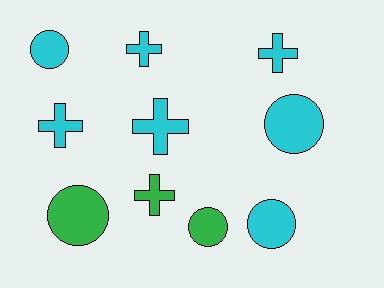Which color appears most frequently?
Cyan, with 7 objects.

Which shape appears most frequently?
Cross, with 5 objects.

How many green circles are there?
There are 2 green circles.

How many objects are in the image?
There are 10 objects.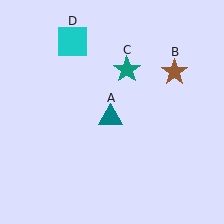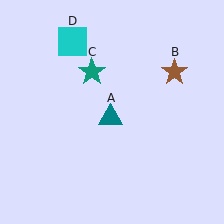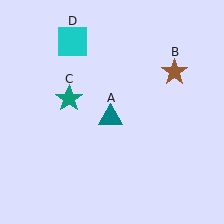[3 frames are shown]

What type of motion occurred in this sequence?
The teal star (object C) rotated counterclockwise around the center of the scene.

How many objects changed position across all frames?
1 object changed position: teal star (object C).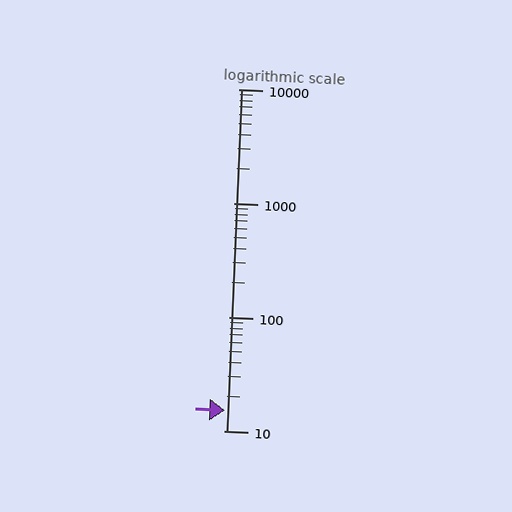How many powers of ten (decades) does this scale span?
The scale spans 3 decades, from 10 to 10000.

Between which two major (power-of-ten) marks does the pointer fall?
The pointer is between 10 and 100.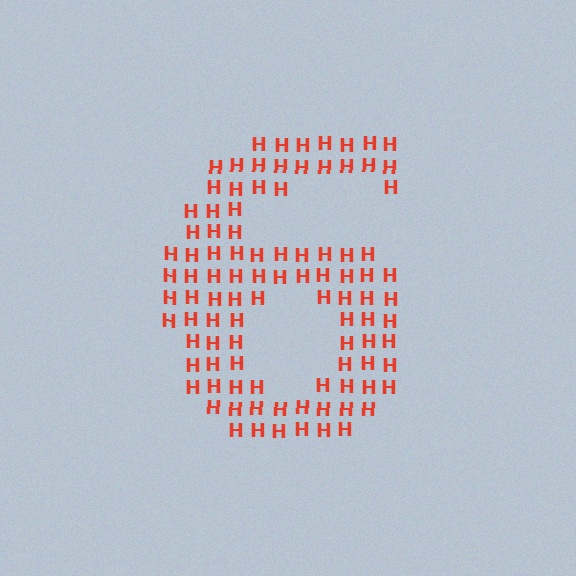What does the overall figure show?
The overall figure shows the digit 6.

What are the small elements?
The small elements are letter H's.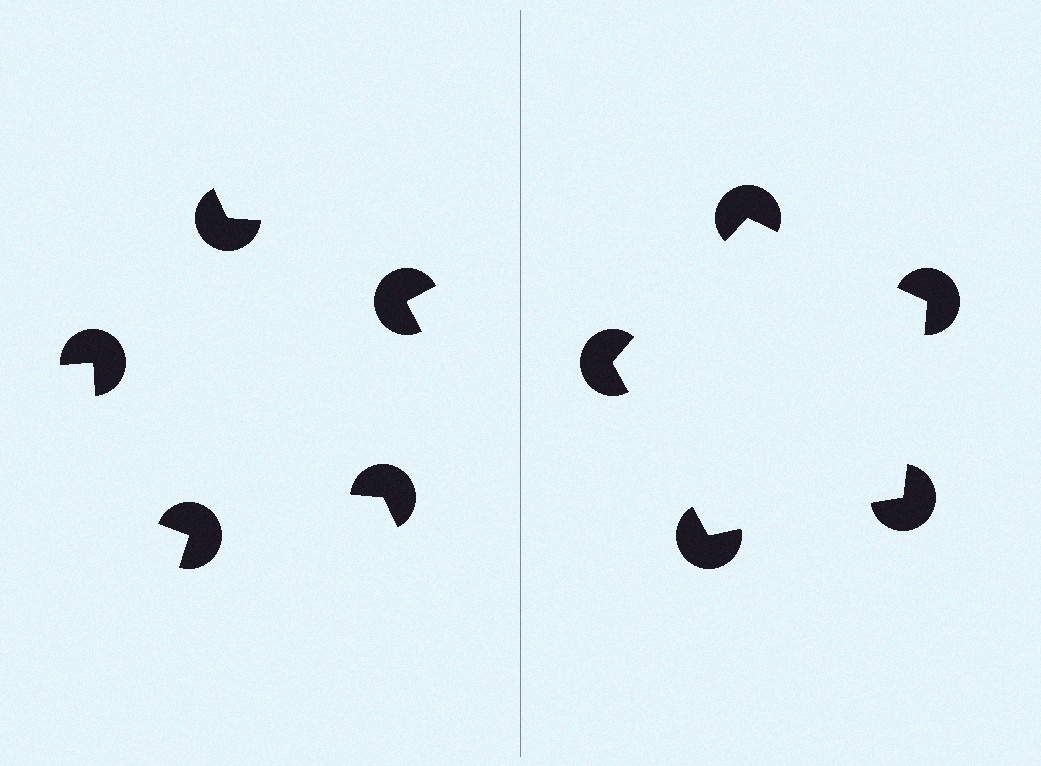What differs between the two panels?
The pac-man discs are positioned identically on both sides; only the wedge orientations differ. On the right they align to a pentagon; on the left they are misaligned.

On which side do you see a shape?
An illusory pentagon appears on the right side. On the left side the wedge cuts are rotated, so no coherent shape forms.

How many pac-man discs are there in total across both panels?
10 — 5 on each side.